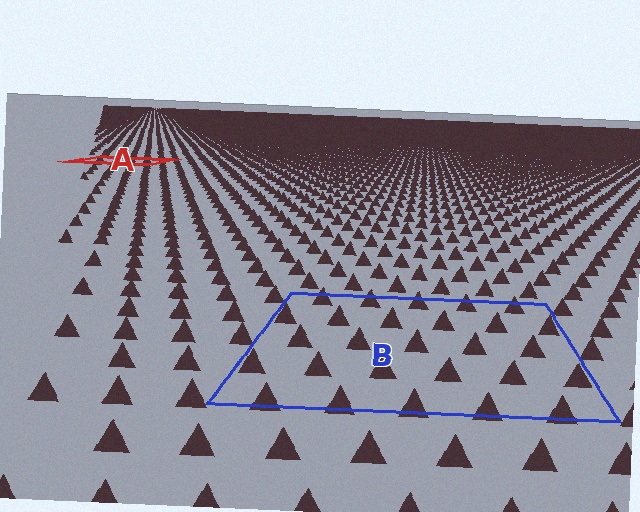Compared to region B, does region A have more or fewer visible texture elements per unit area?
Region A has more texture elements per unit area — they are packed more densely because it is farther away.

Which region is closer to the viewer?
Region B is closer. The texture elements there are larger and more spread out.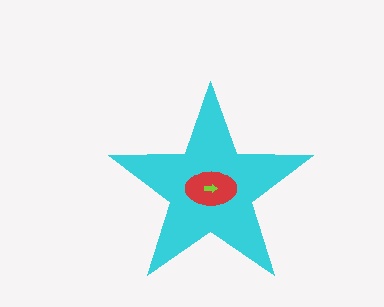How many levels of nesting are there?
3.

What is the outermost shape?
The cyan star.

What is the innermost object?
The lime arrow.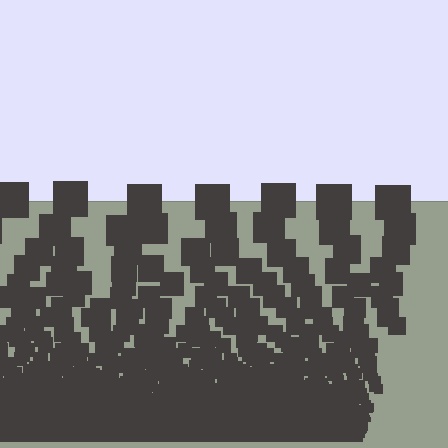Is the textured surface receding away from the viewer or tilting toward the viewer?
The surface appears to tilt toward the viewer. Texture elements get larger and sparser toward the top.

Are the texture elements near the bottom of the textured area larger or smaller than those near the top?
Smaller. The gradient is inverted — elements near the bottom are smaller and denser.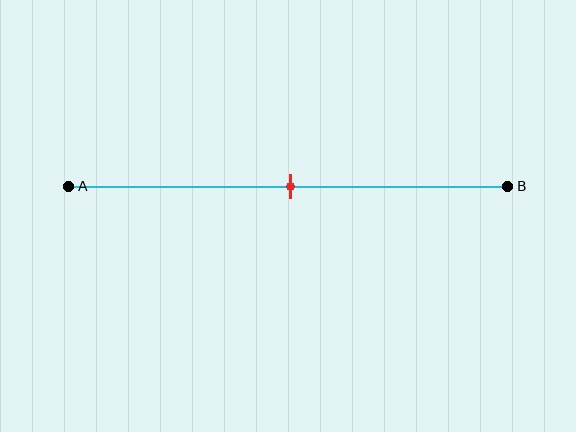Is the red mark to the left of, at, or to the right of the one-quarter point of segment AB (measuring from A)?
The red mark is to the right of the one-quarter point of segment AB.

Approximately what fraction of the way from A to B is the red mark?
The red mark is approximately 50% of the way from A to B.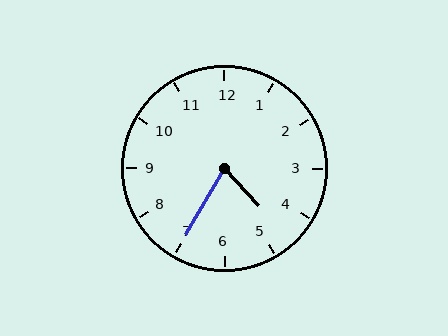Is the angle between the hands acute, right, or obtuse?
It is acute.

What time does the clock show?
4:35.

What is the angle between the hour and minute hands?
Approximately 72 degrees.